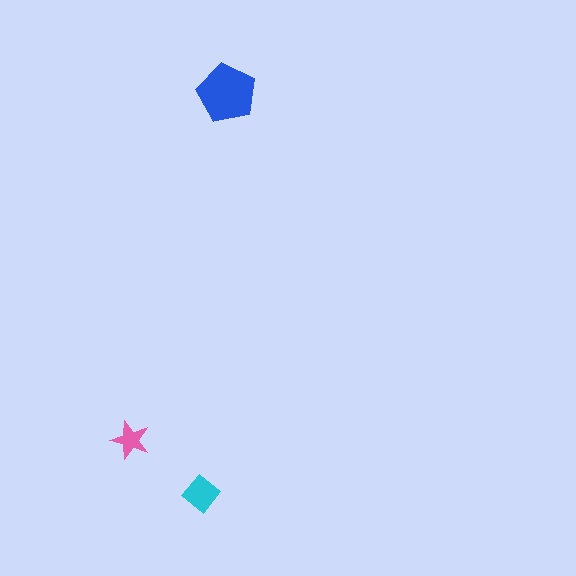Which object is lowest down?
The cyan diamond is bottommost.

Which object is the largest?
The blue pentagon.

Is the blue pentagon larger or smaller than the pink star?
Larger.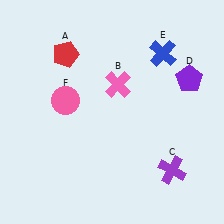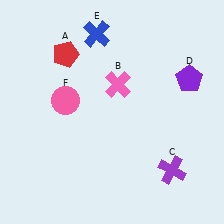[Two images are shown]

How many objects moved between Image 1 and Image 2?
1 object moved between the two images.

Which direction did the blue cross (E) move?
The blue cross (E) moved left.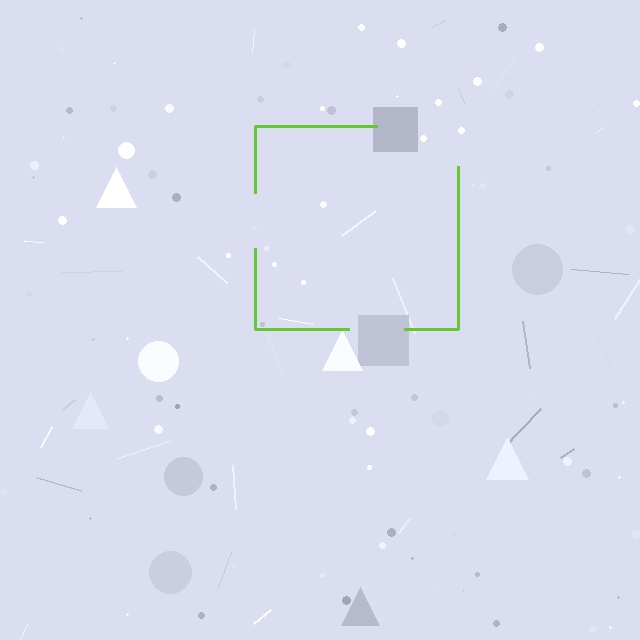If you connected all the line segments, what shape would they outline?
They would outline a square.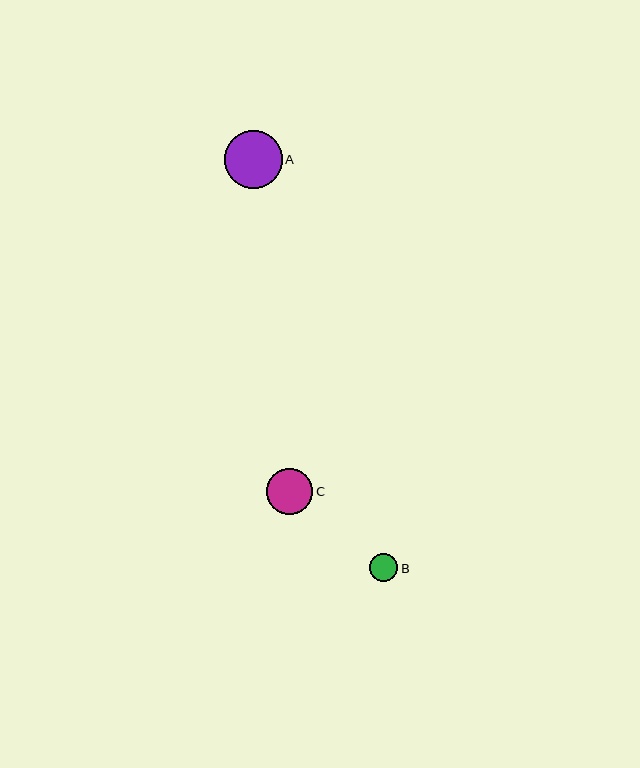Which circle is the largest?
Circle A is the largest with a size of approximately 58 pixels.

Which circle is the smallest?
Circle B is the smallest with a size of approximately 28 pixels.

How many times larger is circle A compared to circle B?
Circle A is approximately 2.1 times the size of circle B.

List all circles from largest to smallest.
From largest to smallest: A, C, B.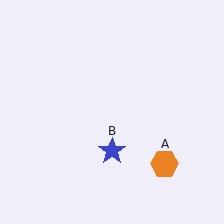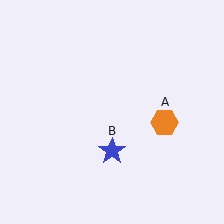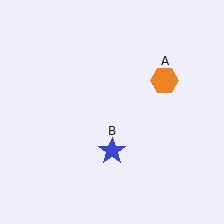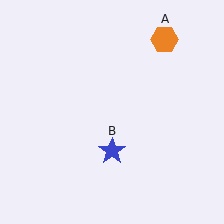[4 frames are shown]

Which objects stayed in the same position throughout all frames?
Blue star (object B) remained stationary.